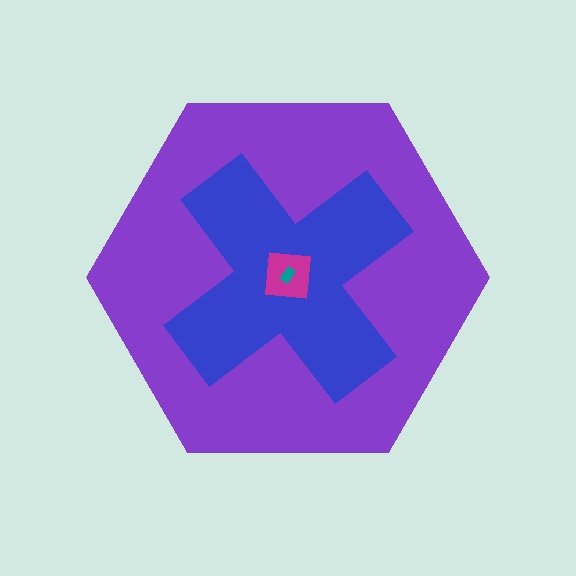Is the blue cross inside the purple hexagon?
Yes.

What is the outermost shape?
The purple hexagon.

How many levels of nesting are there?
4.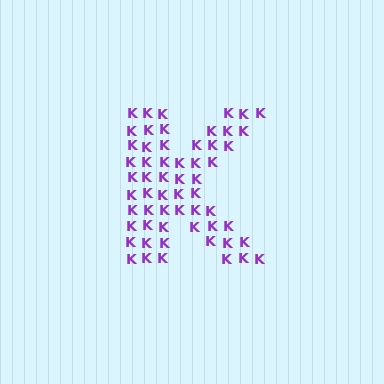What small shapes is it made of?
It is made of small letter K's.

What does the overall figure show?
The overall figure shows the letter K.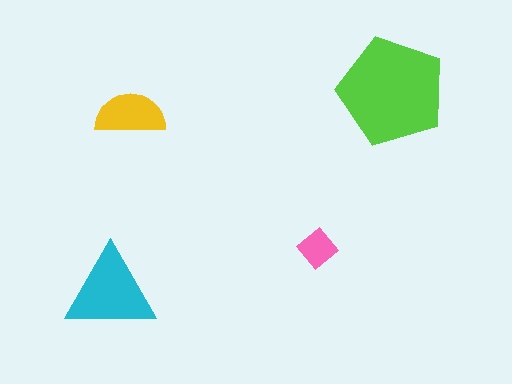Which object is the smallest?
The pink diamond.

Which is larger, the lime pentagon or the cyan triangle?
The lime pentagon.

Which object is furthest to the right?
The lime pentagon is rightmost.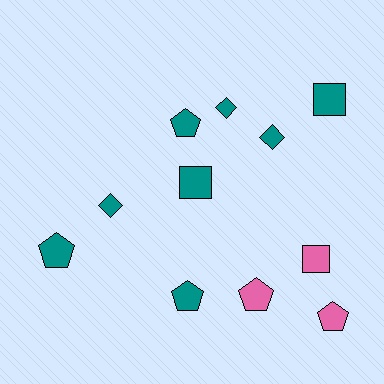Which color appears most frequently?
Teal, with 8 objects.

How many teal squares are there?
There are 2 teal squares.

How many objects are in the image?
There are 11 objects.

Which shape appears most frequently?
Pentagon, with 5 objects.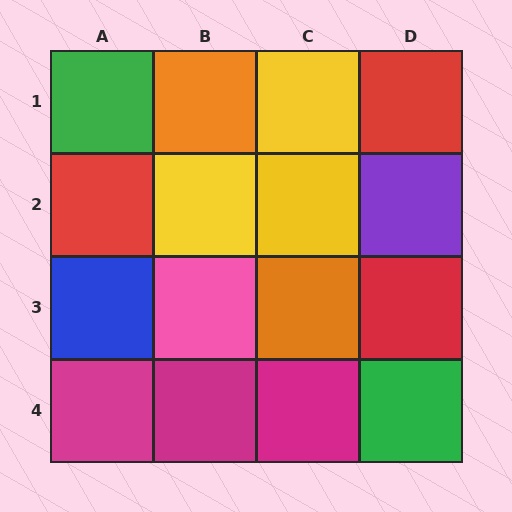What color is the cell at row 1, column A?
Green.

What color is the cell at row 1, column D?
Red.